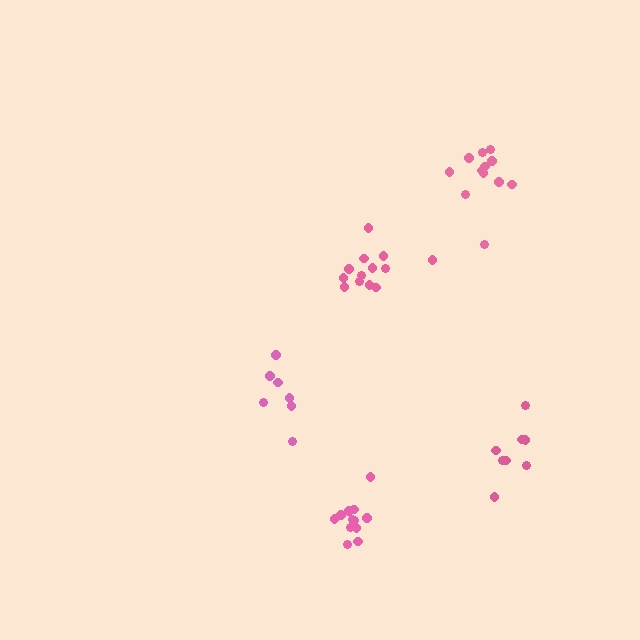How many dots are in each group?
Group 1: 12 dots, Group 2: 8 dots, Group 3: 7 dots, Group 4: 13 dots, Group 5: 12 dots (52 total).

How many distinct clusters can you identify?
There are 5 distinct clusters.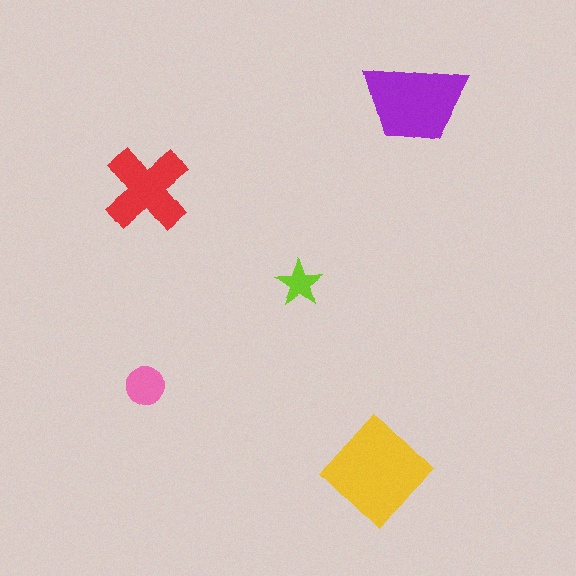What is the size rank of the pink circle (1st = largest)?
4th.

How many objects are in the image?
There are 5 objects in the image.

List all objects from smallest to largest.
The lime star, the pink circle, the red cross, the purple trapezoid, the yellow diamond.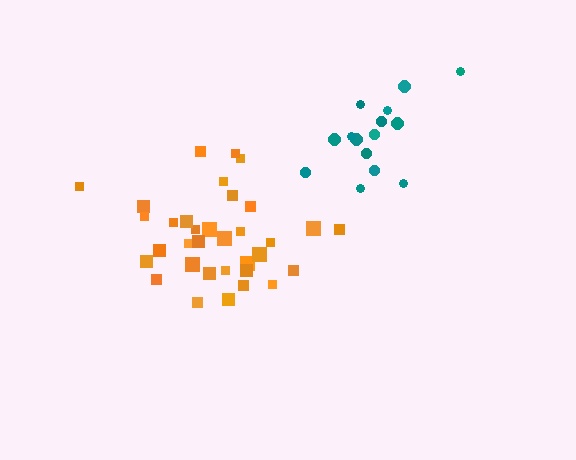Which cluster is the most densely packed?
Orange.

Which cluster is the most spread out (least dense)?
Teal.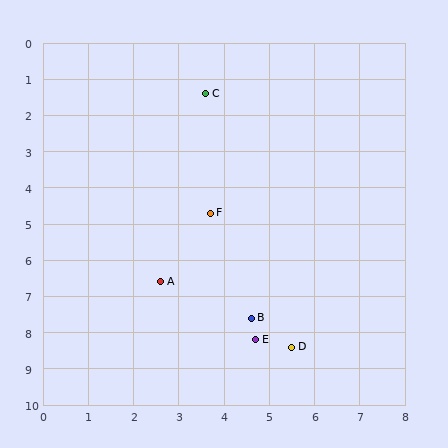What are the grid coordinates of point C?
Point C is at approximately (3.6, 1.4).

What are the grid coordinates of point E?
Point E is at approximately (4.7, 8.2).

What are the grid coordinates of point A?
Point A is at approximately (2.6, 6.6).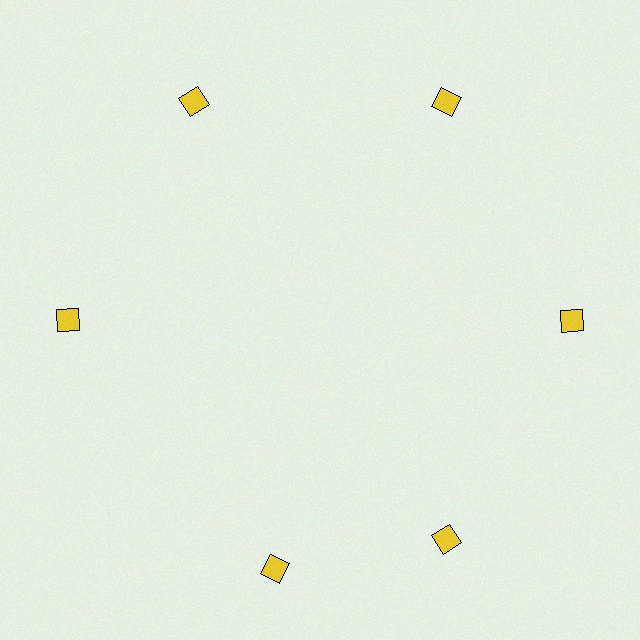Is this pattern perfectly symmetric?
No. The 6 yellow diamonds are arranged in a ring, but one element near the 7 o'clock position is rotated out of alignment along the ring, breaking the 6-fold rotational symmetry.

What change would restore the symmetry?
The symmetry would be restored by rotating it back into even spacing with its neighbors so that all 6 diamonds sit at equal angles and equal distance from the center.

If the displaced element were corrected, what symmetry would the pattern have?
It would have 6-fold rotational symmetry — the pattern would map onto itself every 60 degrees.